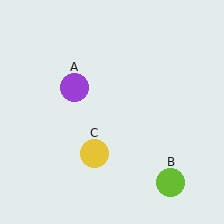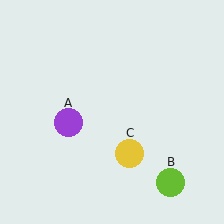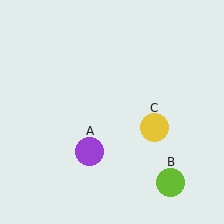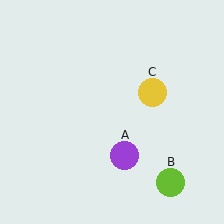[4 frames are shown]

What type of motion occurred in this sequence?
The purple circle (object A), yellow circle (object C) rotated counterclockwise around the center of the scene.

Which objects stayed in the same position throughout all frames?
Lime circle (object B) remained stationary.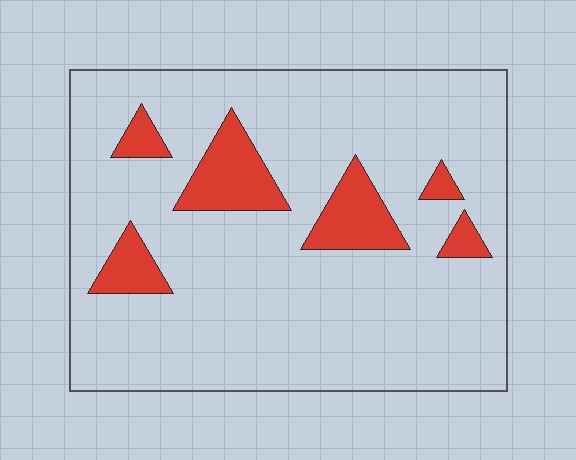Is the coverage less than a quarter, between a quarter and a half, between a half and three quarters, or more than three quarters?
Less than a quarter.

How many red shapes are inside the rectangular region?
6.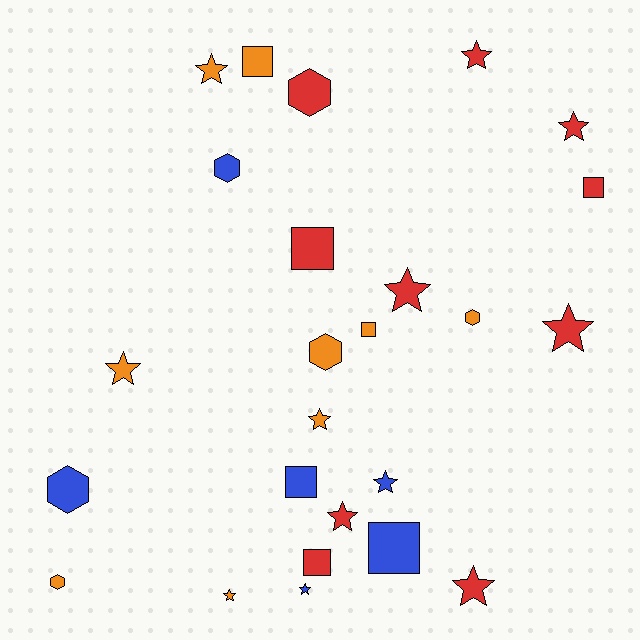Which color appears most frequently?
Red, with 10 objects.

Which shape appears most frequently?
Star, with 12 objects.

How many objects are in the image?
There are 25 objects.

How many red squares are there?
There are 3 red squares.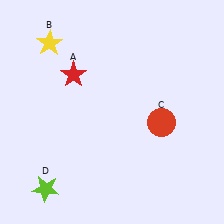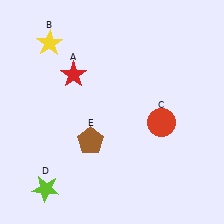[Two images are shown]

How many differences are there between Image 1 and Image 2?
There is 1 difference between the two images.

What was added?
A brown pentagon (E) was added in Image 2.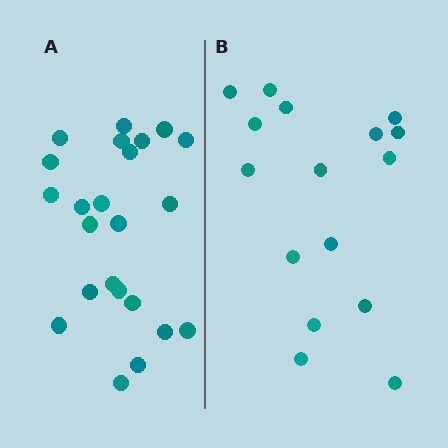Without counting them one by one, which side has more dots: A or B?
Region A (the left region) has more dots.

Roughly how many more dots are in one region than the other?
Region A has roughly 8 or so more dots than region B.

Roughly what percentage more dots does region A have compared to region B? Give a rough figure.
About 45% more.